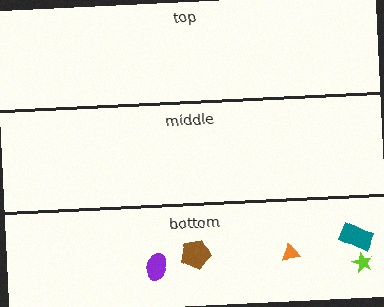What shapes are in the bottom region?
The brown pentagon, the teal rectangle, the orange triangle, the purple ellipse, the lime star.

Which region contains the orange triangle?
The bottom region.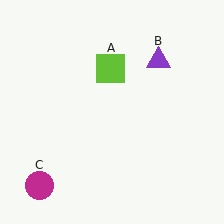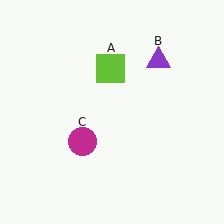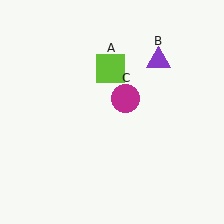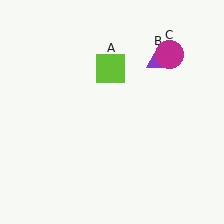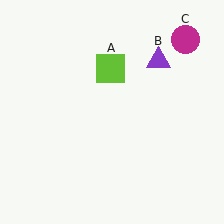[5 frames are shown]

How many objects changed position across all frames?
1 object changed position: magenta circle (object C).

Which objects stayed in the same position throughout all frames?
Lime square (object A) and purple triangle (object B) remained stationary.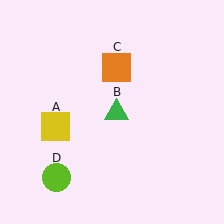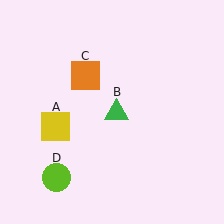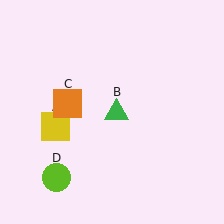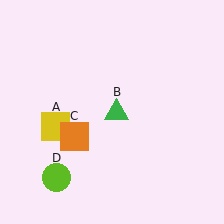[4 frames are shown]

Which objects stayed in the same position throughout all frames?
Yellow square (object A) and green triangle (object B) and lime circle (object D) remained stationary.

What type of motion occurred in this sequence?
The orange square (object C) rotated counterclockwise around the center of the scene.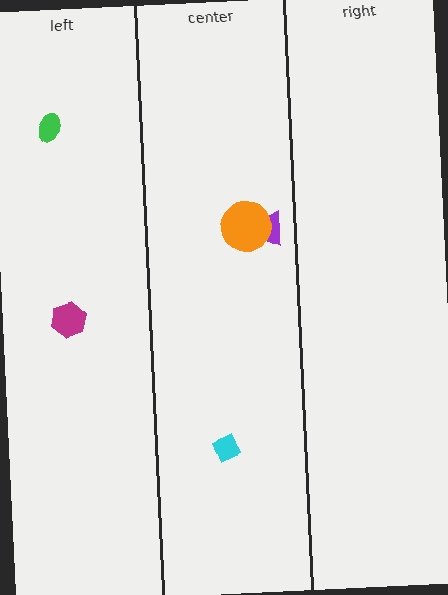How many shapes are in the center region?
3.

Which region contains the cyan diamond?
The center region.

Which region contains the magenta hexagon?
The left region.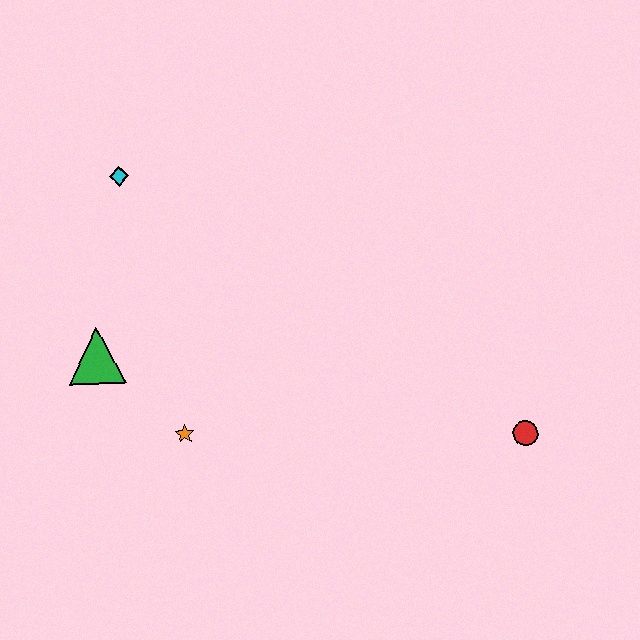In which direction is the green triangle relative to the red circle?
The green triangle is to the left of the red circle.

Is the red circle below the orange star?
Yes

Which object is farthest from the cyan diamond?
The red circle is farthest from the cyan diamond.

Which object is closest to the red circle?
The orange star is closest to the red circle.